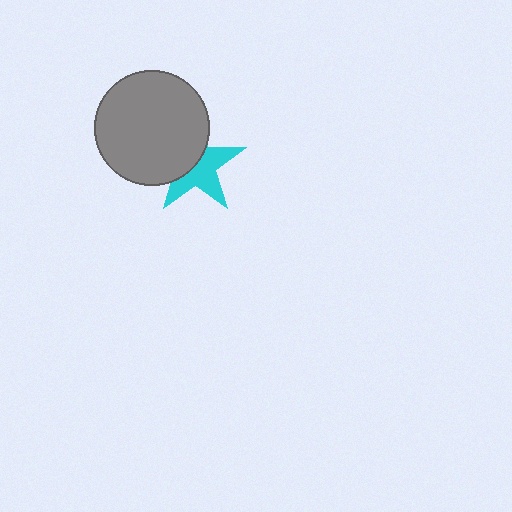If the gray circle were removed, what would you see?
You would see the complete cyan star.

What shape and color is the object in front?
The object in front is a gray circle.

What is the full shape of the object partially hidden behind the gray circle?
The partially hidden object is a cyan star.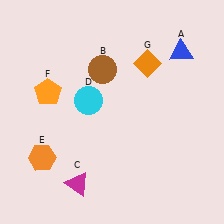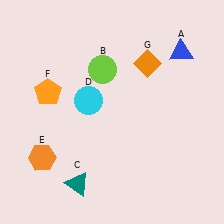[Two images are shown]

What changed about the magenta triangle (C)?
In Image 1, C is magenta. In Image 2, it changed to teal.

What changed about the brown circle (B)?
In Image 1, B is brown. In Image 2, it changed to lime.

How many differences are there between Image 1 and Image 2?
There are 2 differences between the two images.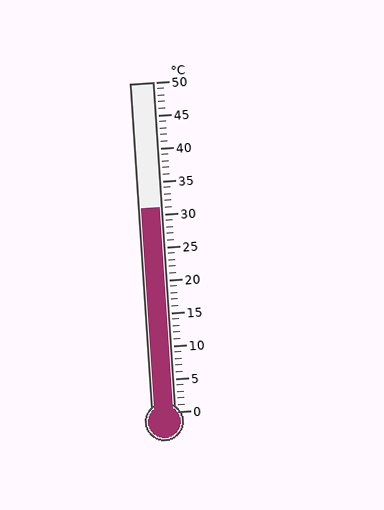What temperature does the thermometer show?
The thermometer shows approximately 31°C.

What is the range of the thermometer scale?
The thermometer scale ranges from 0°C to 50°C.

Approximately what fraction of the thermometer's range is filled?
The thermometer is filled to approximately 60% of its range.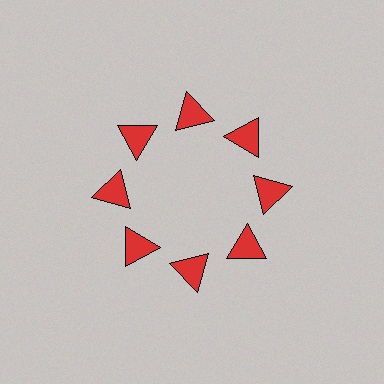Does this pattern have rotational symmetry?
Yes, this pattern has 8-fold rotational symmetry. It looks the same after rotating 45 degrees around the center.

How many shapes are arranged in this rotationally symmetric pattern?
There are 8 shapes, arranged in 8 groups of 1.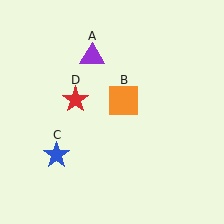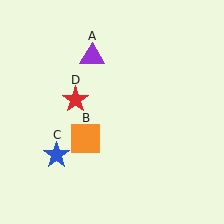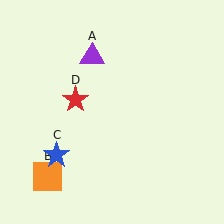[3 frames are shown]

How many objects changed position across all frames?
1 object changed position: orange square (object B).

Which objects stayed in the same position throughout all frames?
Purple triangle (object A) and blue star (object C) and red star (object D) remained stationary.